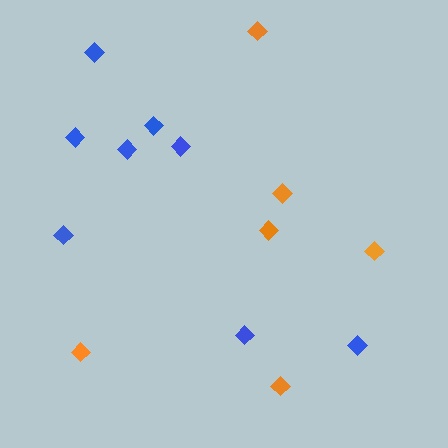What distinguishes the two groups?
There are 2 groups: one group of blue diamonds (8) and one group of orange diamonds (6).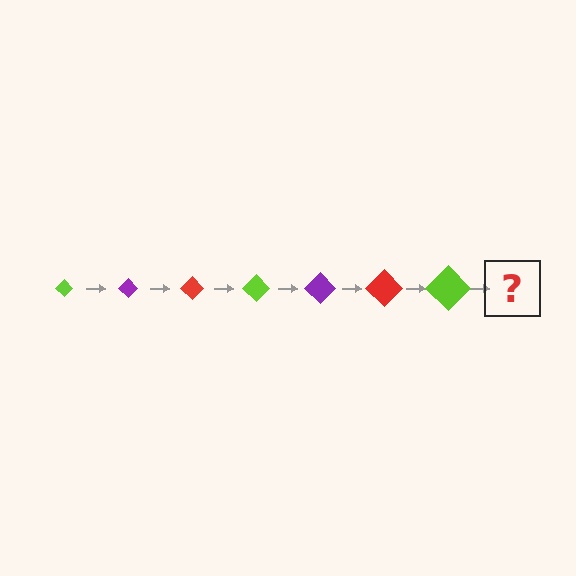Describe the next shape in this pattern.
It should be a purple diamond, larger than the previous one.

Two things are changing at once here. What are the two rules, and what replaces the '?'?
The two rules are that the diamond grows larger each step and the color cycles through lime, purple, and red. The '?' should be a purple diamond, larger than the previous one.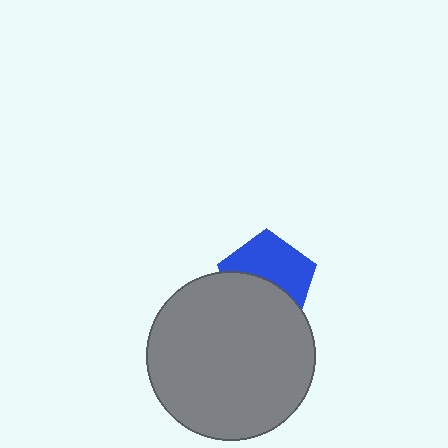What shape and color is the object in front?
The object in front is a gray circle.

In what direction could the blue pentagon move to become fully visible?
The blue pentagon could move up. That would shift it out from behind the gray circle entirely.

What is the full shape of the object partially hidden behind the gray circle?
The partially hidden object is a blue pentagon.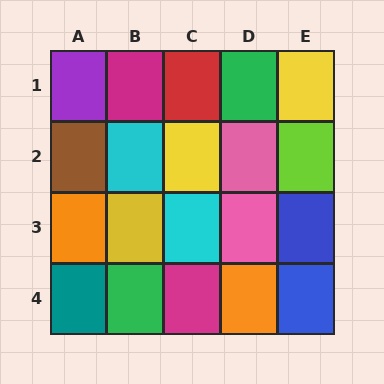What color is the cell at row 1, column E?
Yellow.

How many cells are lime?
1 cell is lime.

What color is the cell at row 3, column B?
Yellow.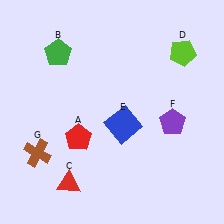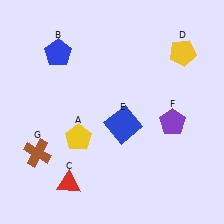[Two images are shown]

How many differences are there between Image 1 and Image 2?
There are 3 differences between the two images.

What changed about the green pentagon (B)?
In Image 1, B is green. In Image 2, it changed to blue.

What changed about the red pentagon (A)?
In Image 1, A is red. In Image 2, it changed to yellow.